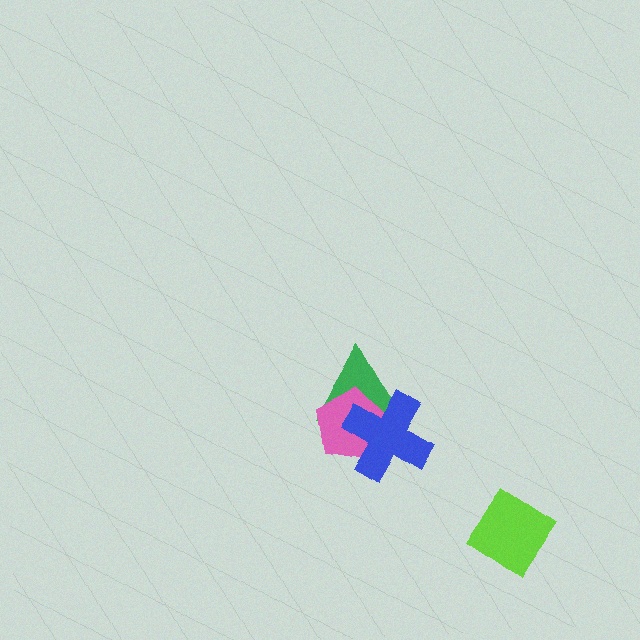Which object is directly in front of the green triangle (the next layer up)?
The pink pentagon is directly in front of the green triangle.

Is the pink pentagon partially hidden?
Yes, it is partially covered by another shape.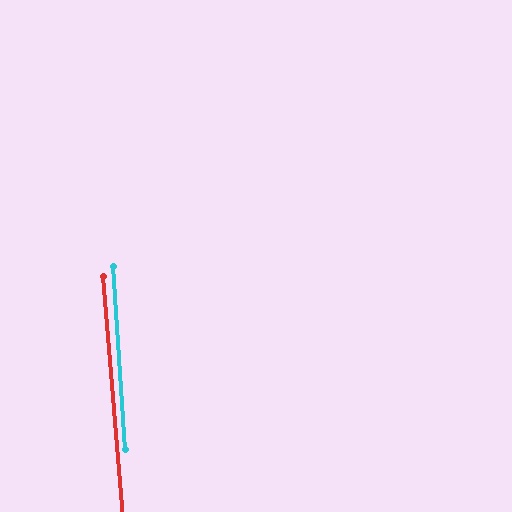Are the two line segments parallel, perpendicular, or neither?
Parallel — their directions differ by only 1.0°.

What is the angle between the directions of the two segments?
Approximately 1 degree.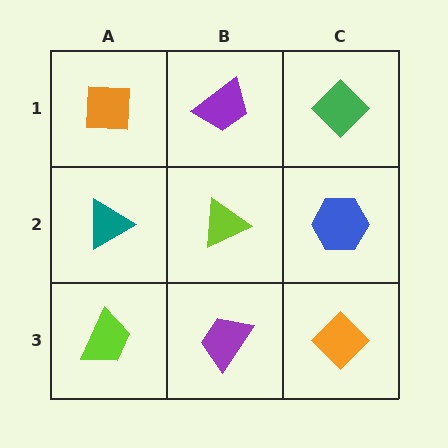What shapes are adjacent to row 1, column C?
A blue hexagon (row 2, column C), a purple trapezoid (row 1, column B).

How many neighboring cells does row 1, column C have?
2.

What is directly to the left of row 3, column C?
A purple trapezoid.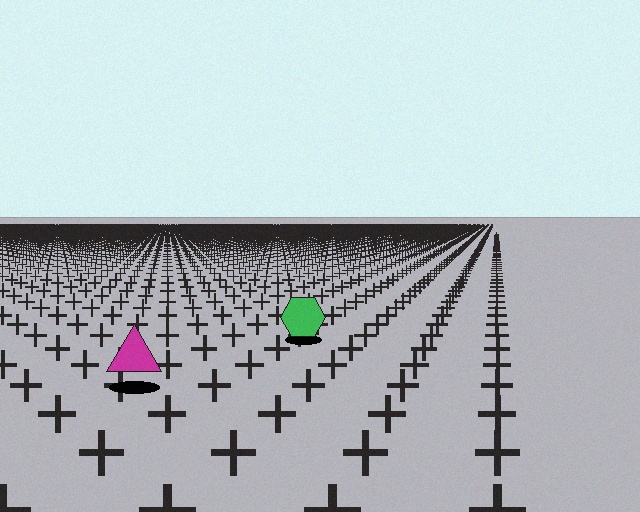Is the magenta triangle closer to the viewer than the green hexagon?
Yes. The magenta triangle is closer — you can tell from the texture gradient: the ground texture is coarser near it.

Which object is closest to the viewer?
The magenta triangle is closest. The texture marks near it are larger and more spread out.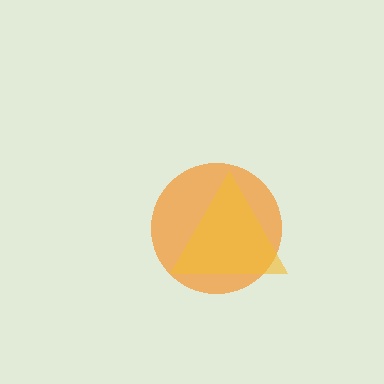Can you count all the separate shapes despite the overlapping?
Yes, there are 2 separate shapes.